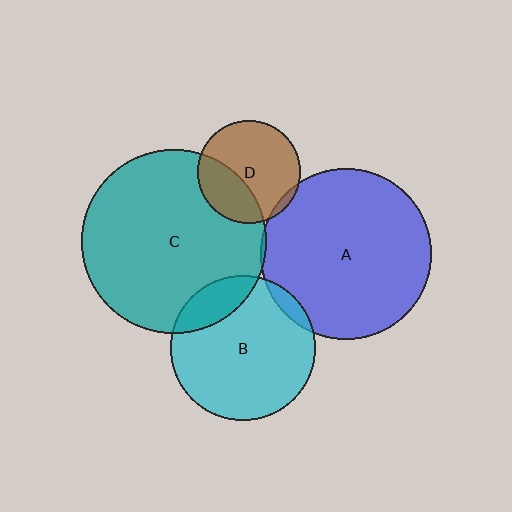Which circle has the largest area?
Circle C (teal).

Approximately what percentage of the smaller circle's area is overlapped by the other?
Approximately 5%.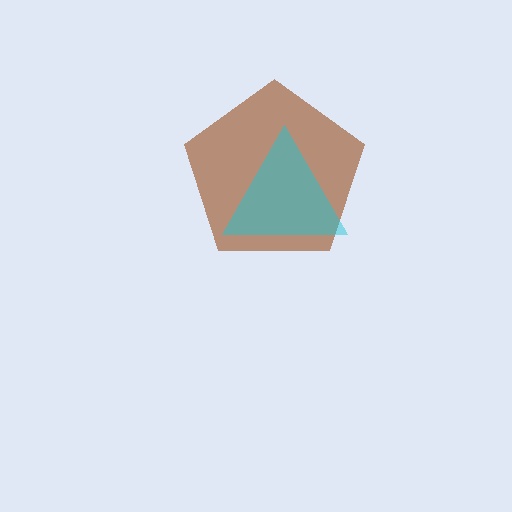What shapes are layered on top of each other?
The layered shapes are: a brown pentagon, a cyan triangle.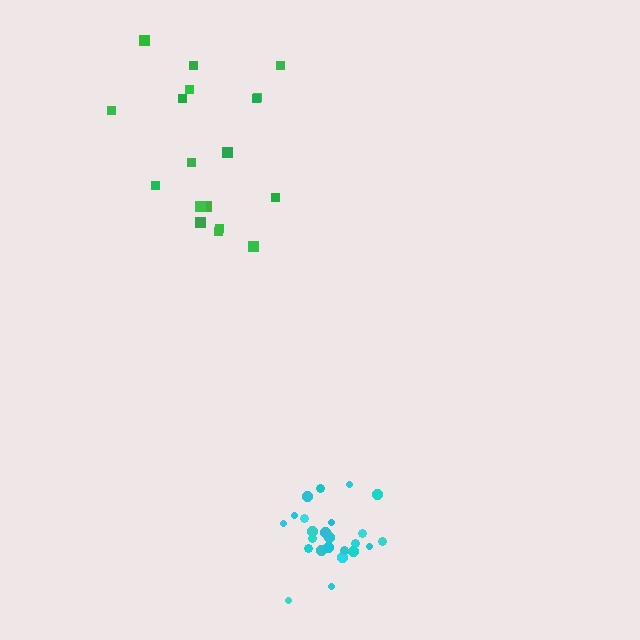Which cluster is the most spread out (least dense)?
Green.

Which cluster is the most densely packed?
Cyan.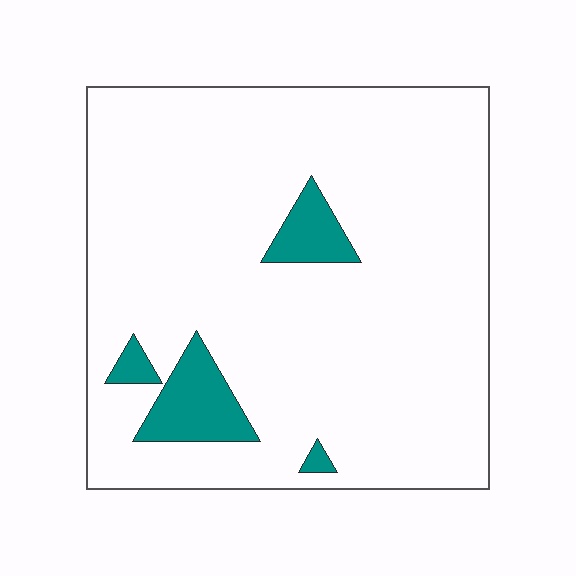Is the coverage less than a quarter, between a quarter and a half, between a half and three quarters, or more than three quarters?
Less than a quarter.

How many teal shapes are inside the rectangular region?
4.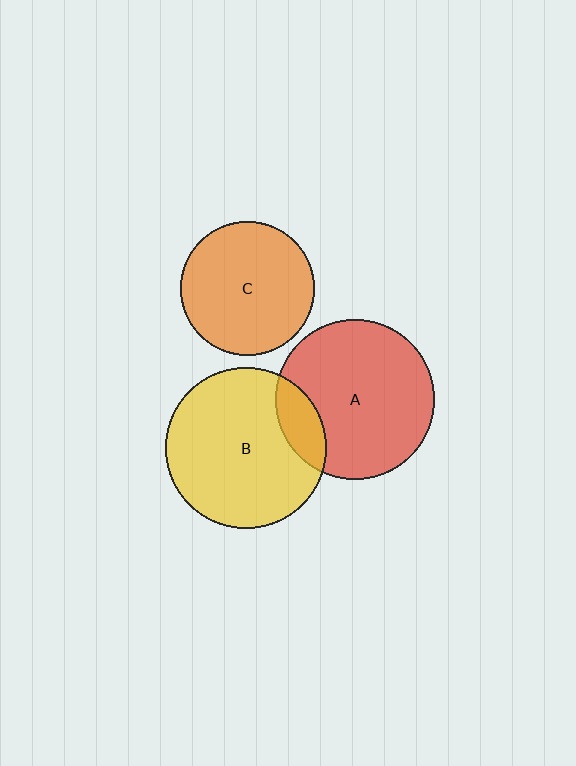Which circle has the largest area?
Circle B (yellow).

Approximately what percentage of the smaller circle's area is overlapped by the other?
Approximately 15%.